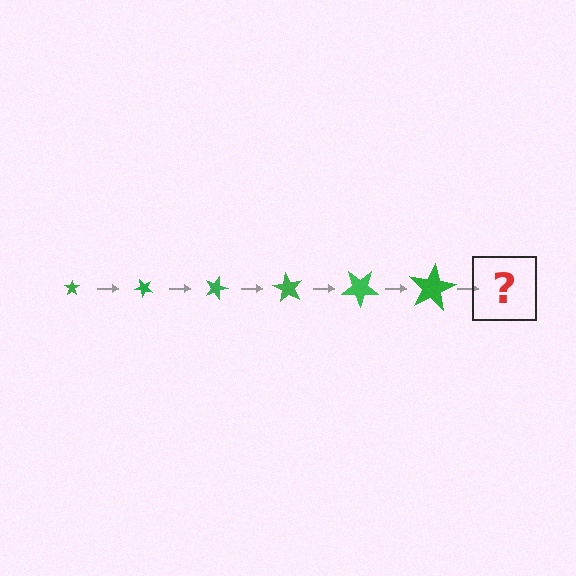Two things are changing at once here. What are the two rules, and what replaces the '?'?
The two rules are that the star grows larger each step and it rotates 45 degrees each step. The '?' should be a star, larger than the previous one and rotated 270 degrees from the start.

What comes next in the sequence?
The next element should be a star, larger than the previous one and rotated 270 degrees from the start.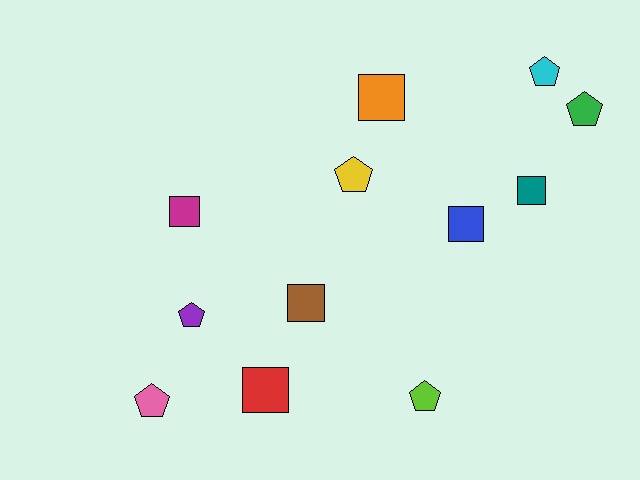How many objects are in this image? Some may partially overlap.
There are 12 objects.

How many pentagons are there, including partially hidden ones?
There are 6 pentagons.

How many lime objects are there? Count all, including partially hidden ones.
There is 1 lime object.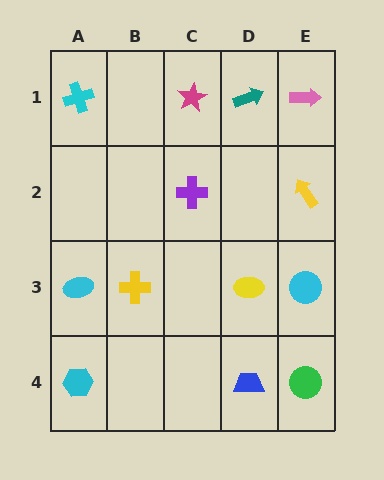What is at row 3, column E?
A cyan circle.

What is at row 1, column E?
A pink arrow.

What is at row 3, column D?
A yellow ellipse.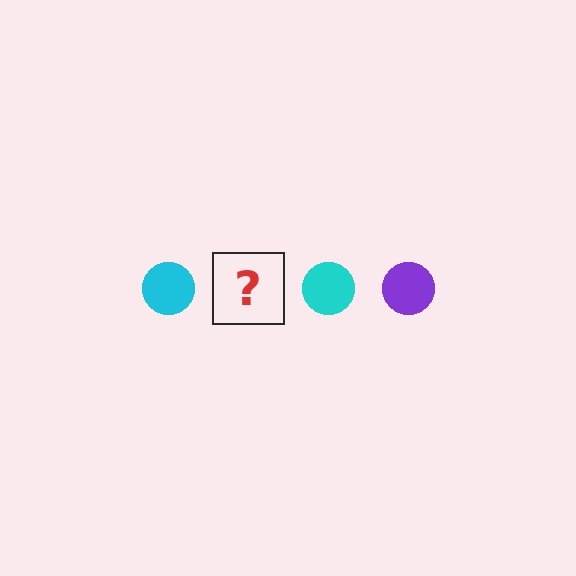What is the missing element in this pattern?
The missing element is a purple circle.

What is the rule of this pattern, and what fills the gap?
The rule is that the pattern cycles through cyan, purple circles. The gap should be filled with a purple circle.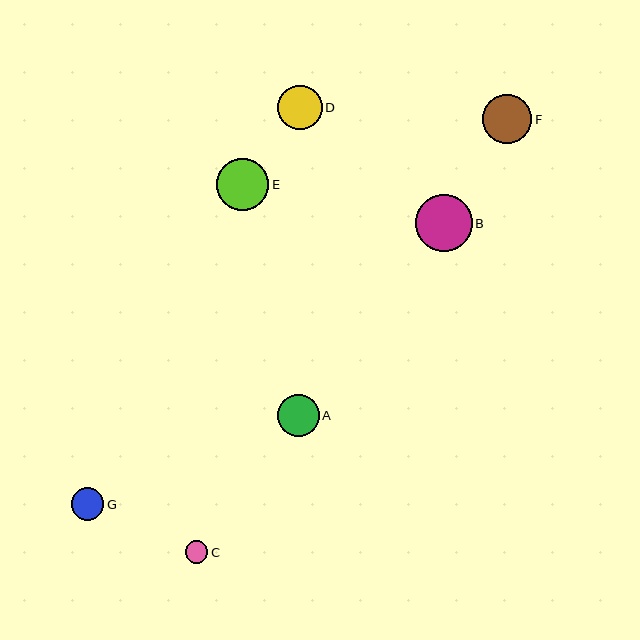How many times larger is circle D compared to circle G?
Circle D is approximately 1.4 times the size of circle G.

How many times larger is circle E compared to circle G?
Circle E is approximately 1.6 times the size of circle G.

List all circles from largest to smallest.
From largest to smallest: B, E, F, D, A, G, C.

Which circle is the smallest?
Circle C is the smallest with a size of approximately 23 pixels.